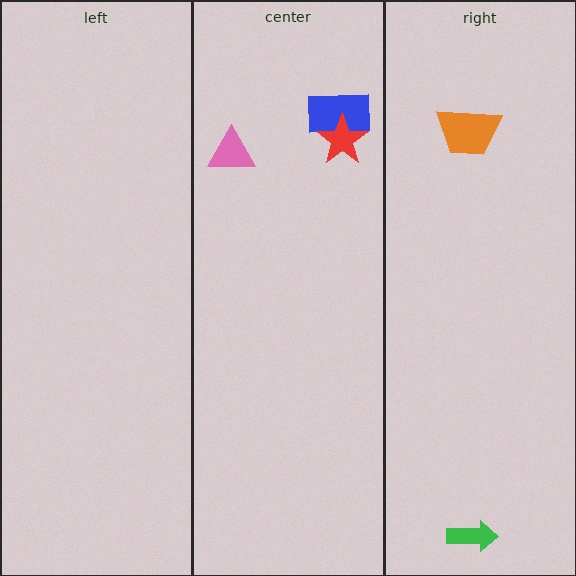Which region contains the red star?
The center region.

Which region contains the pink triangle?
The center region.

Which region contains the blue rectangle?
The center region.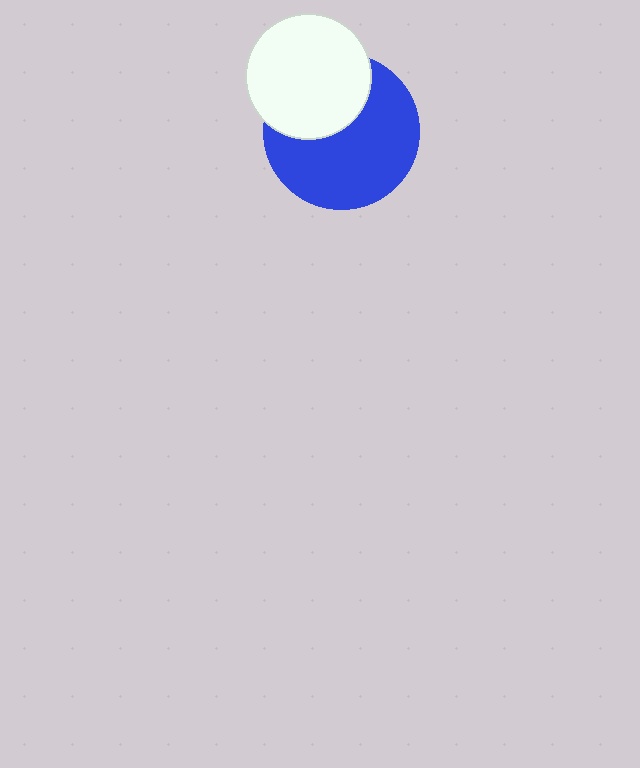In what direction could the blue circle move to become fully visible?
The blue circle could move down. That would shift it out from behind the white circle entirely.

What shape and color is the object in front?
The object in front is a white circle.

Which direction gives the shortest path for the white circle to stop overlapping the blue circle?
Moving up gives the shortest separation.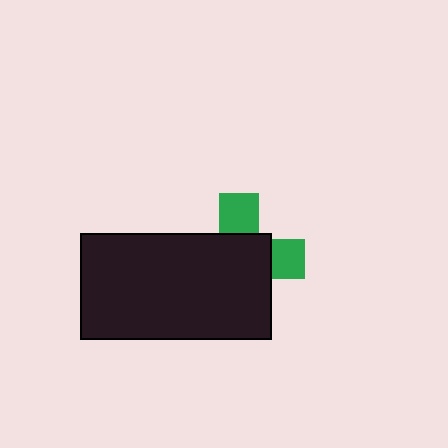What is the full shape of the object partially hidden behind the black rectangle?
The partially hidden object is a green cross.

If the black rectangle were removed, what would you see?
You would see the complete green cross.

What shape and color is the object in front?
The object in front is a black rectangle.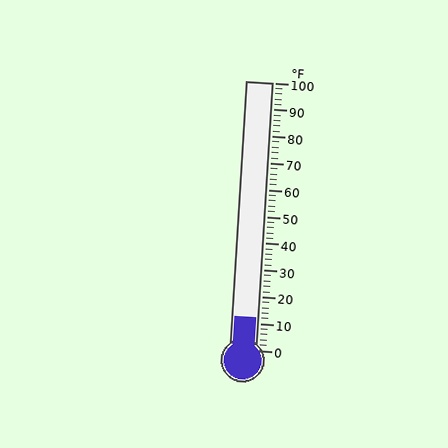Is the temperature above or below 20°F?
The temperature is below 20°F.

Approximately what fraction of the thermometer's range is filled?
The thermometer is filled to approximately 10% of its range.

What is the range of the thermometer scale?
The thermometer scale ranges from 0°F to 100°F.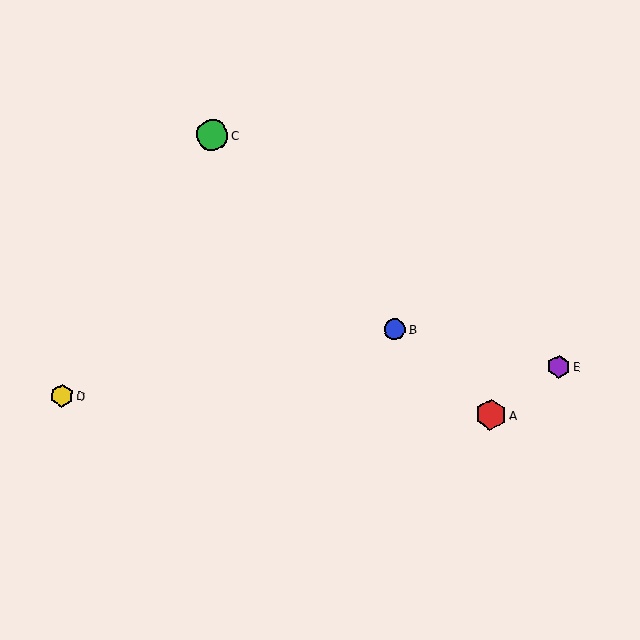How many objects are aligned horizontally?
2 objects (A, D) are aligned horizontally.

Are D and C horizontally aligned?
No, D is at y≈396 and C is at y≈135.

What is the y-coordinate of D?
Object D is at y≈396.